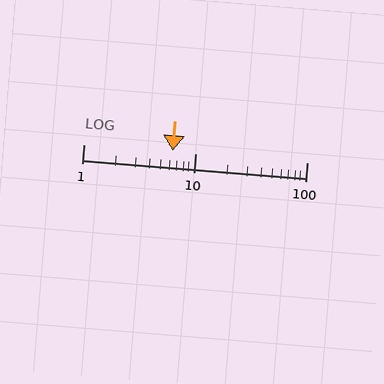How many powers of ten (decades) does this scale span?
The scale spans 2 decades, from 1 to 100.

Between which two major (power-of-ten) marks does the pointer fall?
The pointer is between 1 and 10.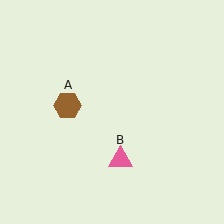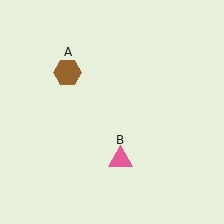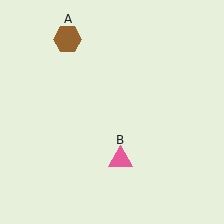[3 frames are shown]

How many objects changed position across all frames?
1 object changed position: brown hexagon (object A).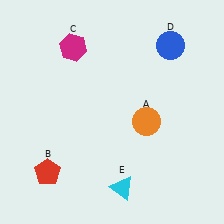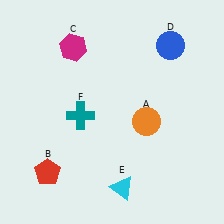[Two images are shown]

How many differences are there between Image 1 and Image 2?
There is 1 difference between the two images.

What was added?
A teal cross (F) was added in Image 2.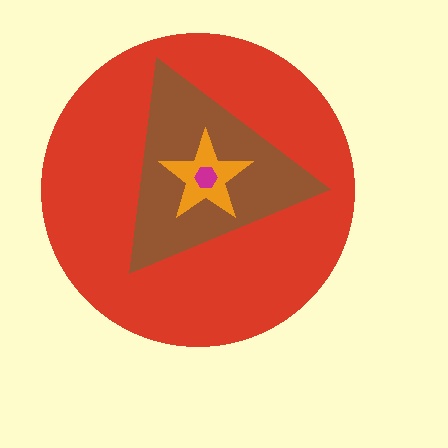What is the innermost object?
The magenta hexagon.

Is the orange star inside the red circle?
Yes.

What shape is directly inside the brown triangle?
The orange star.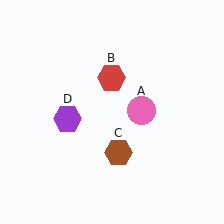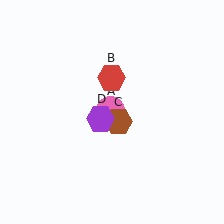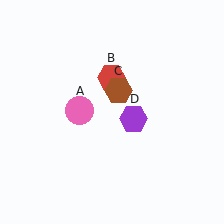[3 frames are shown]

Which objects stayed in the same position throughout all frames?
Red hexagon (object B) remained stationary.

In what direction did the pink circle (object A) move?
The pink circle (object A) moved left.